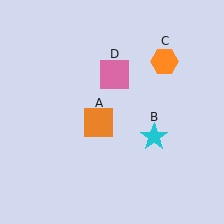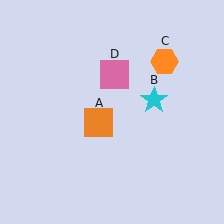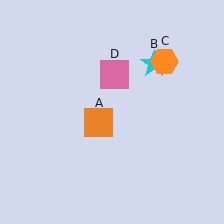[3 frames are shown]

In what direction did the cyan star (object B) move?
The cyan star (object B) moved up.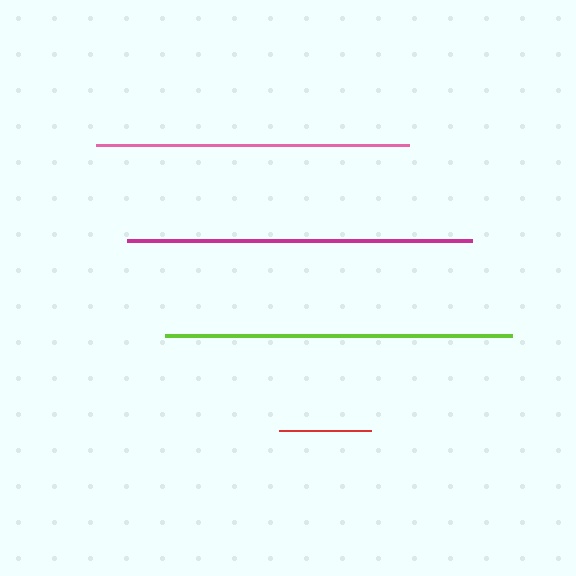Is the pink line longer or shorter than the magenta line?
The magenta line is longer than the pink line.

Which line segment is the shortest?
The red line is the shortest at approximately 92 pixels.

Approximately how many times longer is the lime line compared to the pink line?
The lime line is approximately 1.1 times the length of the pink line.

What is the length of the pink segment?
The pink segment is approximately 313 pixels long.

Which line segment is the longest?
The lime line is the longest at approximately 347 pixels.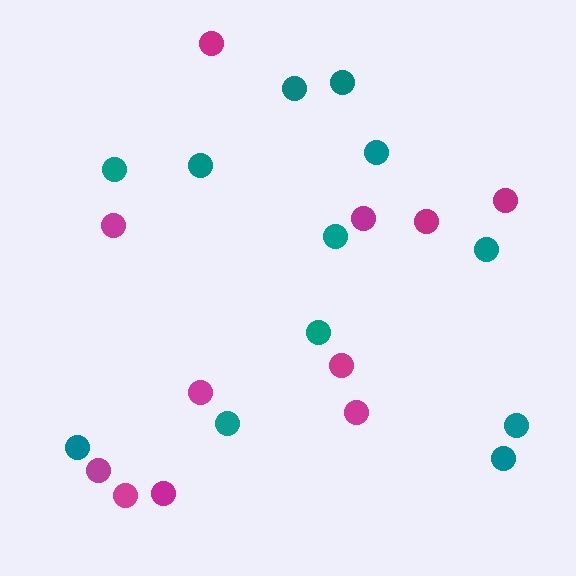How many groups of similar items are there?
There are 2 groups: one group of teal circles (12) and one group of magenta circles (11).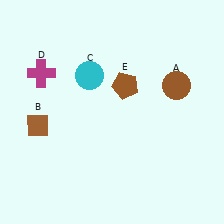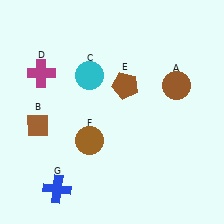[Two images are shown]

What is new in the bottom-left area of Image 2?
A blue cross (G) was added in the bottom-left area of Image 2.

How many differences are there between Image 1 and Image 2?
There are 2 differences between the two images.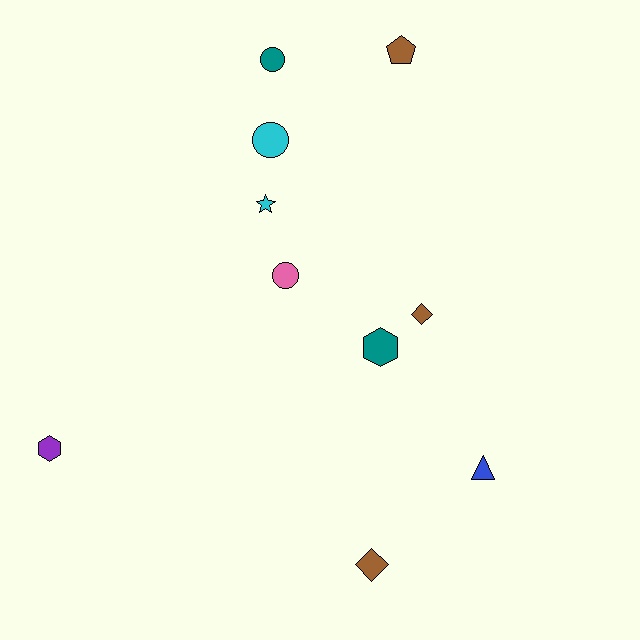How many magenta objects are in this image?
There are no magenta objects.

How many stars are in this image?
There is 1 star.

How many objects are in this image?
There are 10 objects.